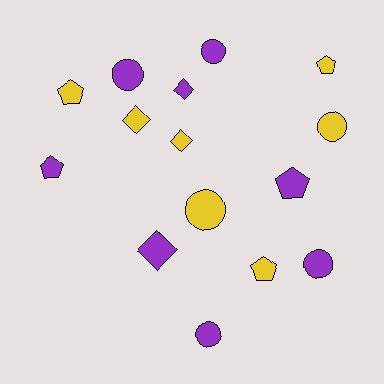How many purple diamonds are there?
There are 2 purple diamonds.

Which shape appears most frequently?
Circle, with 6 objects.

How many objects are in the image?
There are 15 objects.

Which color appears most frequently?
Purple, with 8 objects.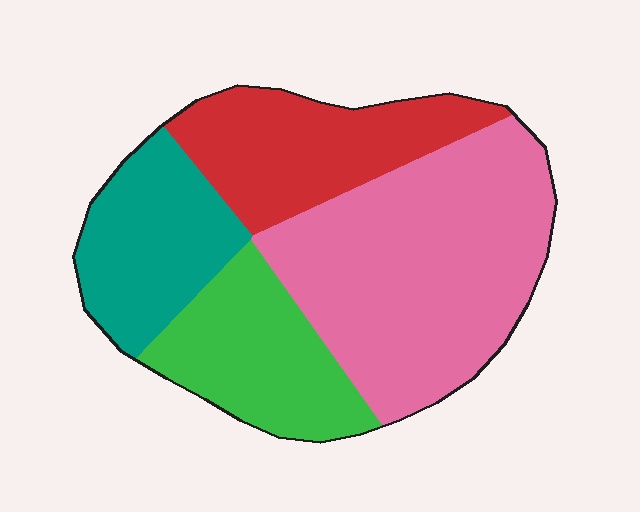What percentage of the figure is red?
Red covers 21% of the figure.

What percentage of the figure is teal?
Teal takes up less than a quarter of the figure.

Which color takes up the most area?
Pink, at roughly 40%.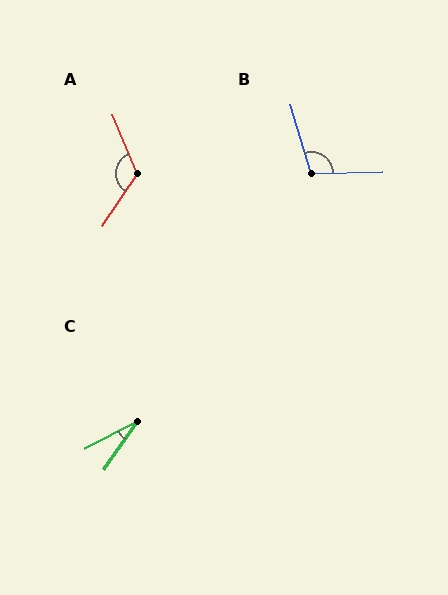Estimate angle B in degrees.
Approximately 106 degrees.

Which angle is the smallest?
C, at approximately 28 degrees.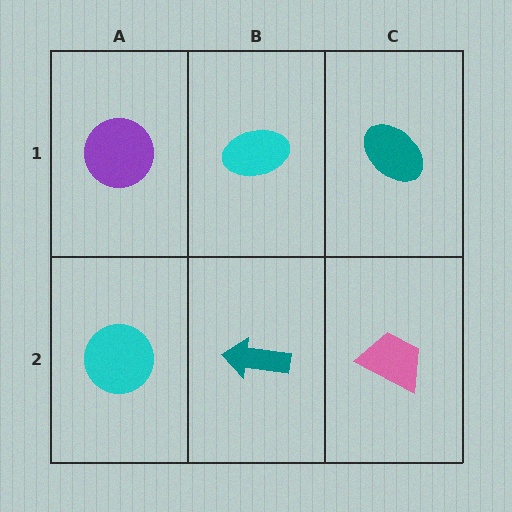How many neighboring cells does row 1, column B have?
3.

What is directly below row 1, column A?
A cyan circle.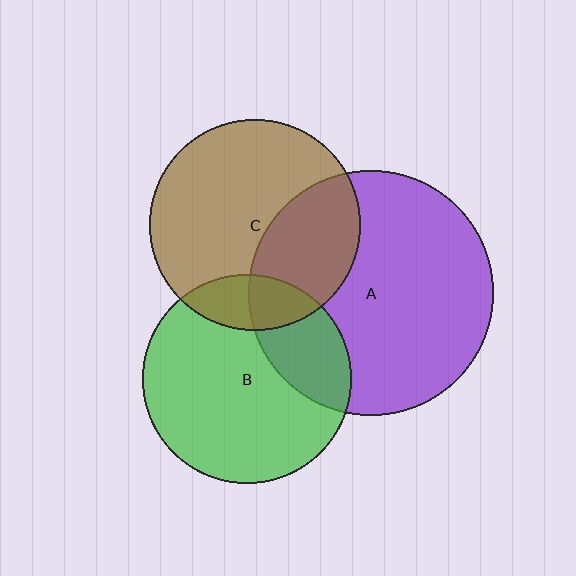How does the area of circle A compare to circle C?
Approximately 1.4 times.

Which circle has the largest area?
Circle A (purple).